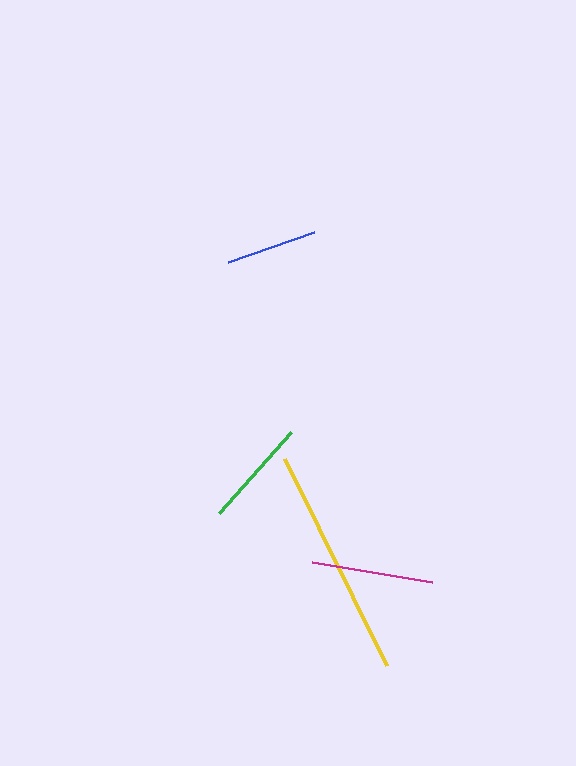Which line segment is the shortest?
The blue line is the shortest at approximately 91 pixels.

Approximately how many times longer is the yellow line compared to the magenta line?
The yellow line is approximately 1.9 times the length of the magenta line.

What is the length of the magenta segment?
The magenta segment is approximately 122 pixels long.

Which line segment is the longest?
The yellow line is the longest at approximately 231 pixels.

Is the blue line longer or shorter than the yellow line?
The yellow line is longer than the blue line.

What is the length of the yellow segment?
The yellow segment is approximately 231 pixels long.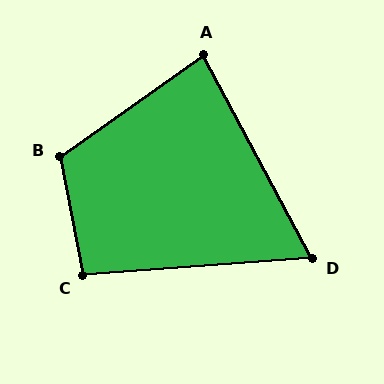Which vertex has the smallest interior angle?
D, at approximately 66 degrees.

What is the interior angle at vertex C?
Approximately 97 degrees (obtuse).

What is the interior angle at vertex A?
Approximately 83 degrees (acute).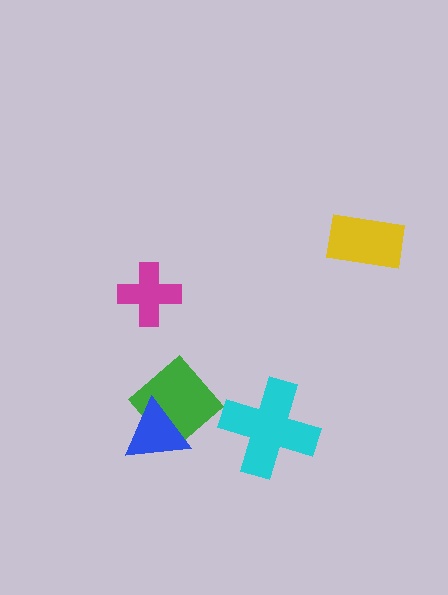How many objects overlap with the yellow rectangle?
0 objects overlap with the yellow rectangle.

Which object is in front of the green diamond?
The blue triangle is in front of the green diamond.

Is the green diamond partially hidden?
Yes, it is partially covered by another shape.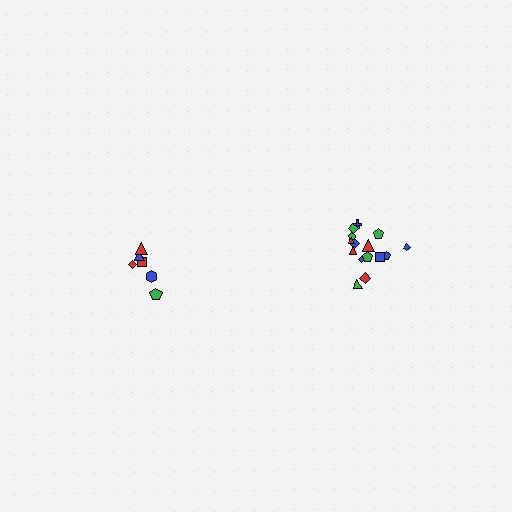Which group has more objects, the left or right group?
The right group.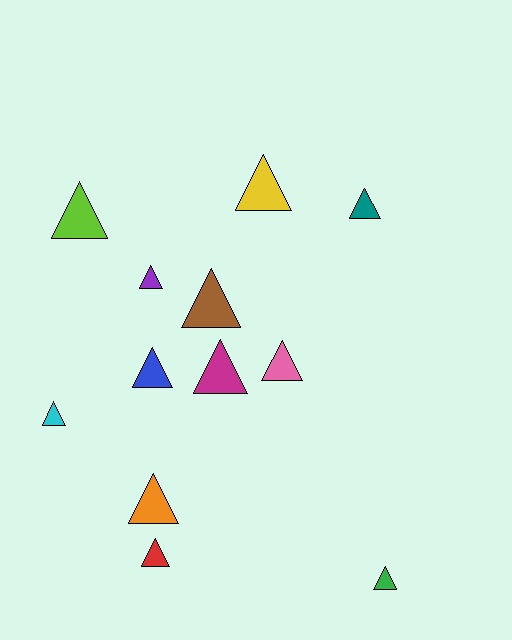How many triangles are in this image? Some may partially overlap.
There are 12 triangles.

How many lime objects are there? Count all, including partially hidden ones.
There is 1 lime object.